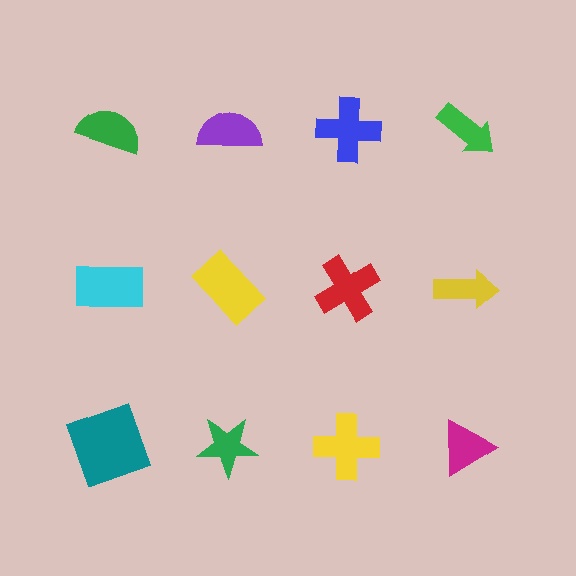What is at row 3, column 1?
A teal square.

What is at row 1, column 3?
A blue cross.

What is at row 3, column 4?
A magenta triangle.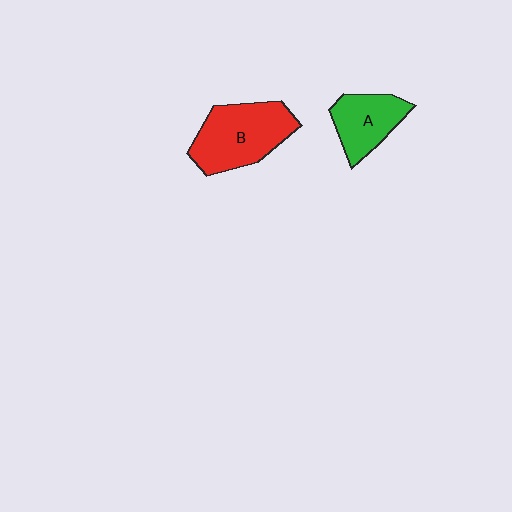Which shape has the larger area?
Shape B (red).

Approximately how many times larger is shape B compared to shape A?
Approximately 1.5 times.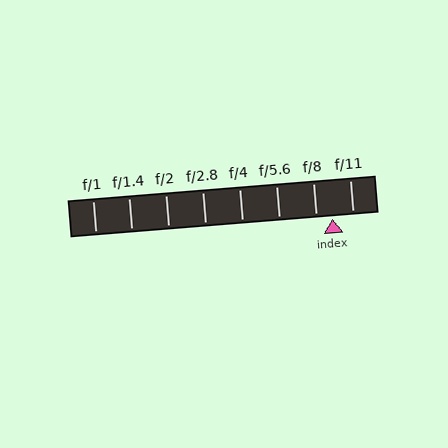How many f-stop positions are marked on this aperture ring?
There are 8 f-stop positions marked.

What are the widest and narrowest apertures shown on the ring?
The widest aperture shown is f/1 and the narrowest is f/11.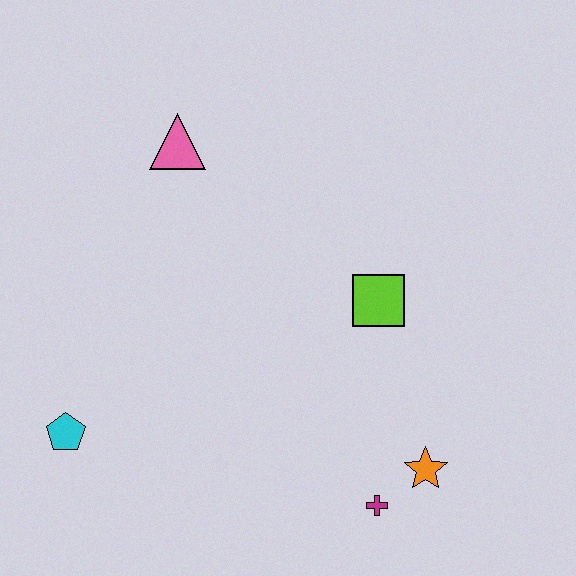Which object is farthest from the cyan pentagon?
The orange star is farthest from the cyan pentagon.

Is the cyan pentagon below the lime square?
Yes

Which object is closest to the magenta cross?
The orange star is closest to the magenta cross.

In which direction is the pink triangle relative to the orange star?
The pink triangle is above the orange star.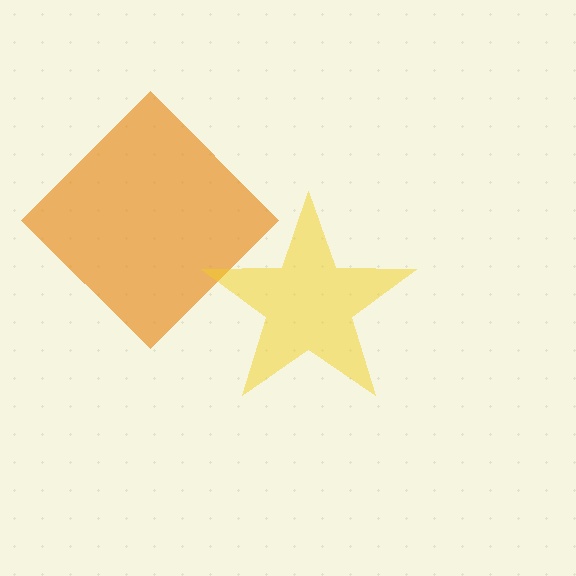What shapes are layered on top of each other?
The layered shapes are: an orange diamond, a yellow star.